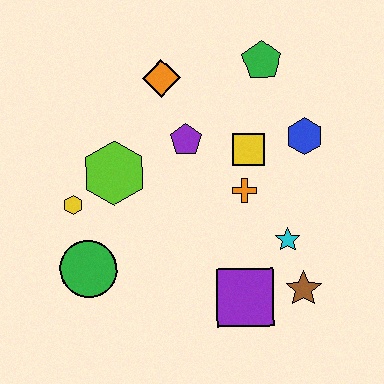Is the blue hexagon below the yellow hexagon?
No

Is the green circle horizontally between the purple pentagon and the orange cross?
No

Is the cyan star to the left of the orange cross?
No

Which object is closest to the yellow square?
The orange cross is closest to the yellow square.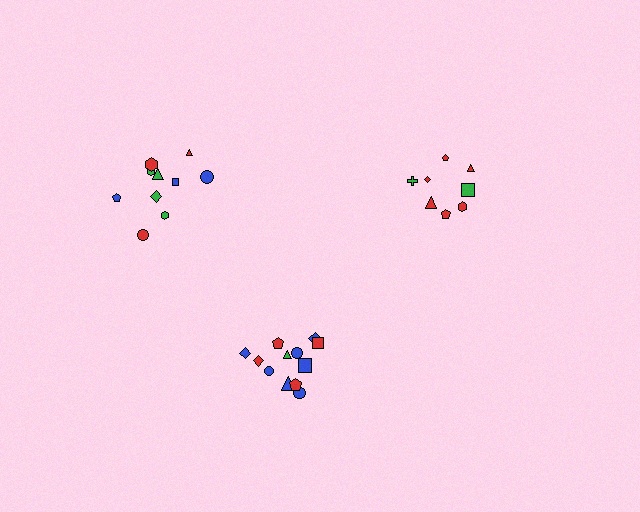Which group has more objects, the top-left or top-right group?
The top-left group.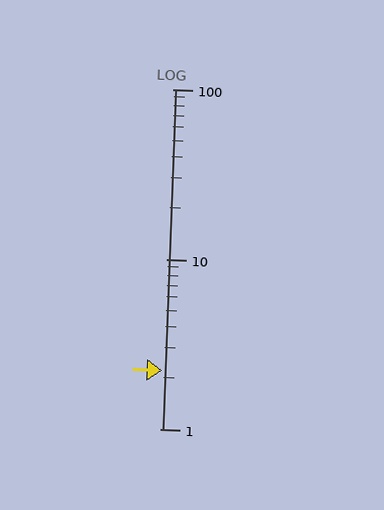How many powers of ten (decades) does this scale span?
The scale spans 2 decades, from 1 to 100.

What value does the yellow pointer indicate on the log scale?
The pointer indicates approximately 2.2.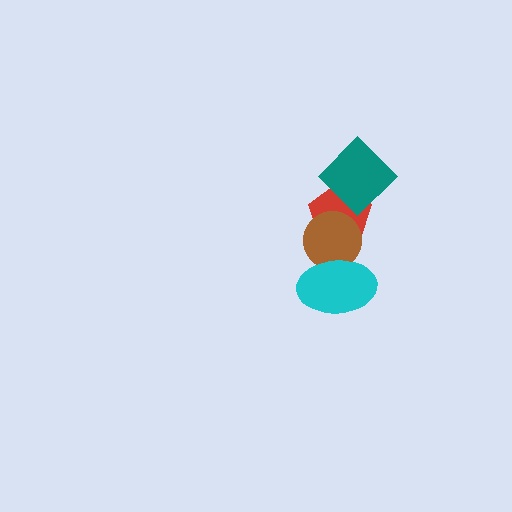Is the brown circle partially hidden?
Yes, it is partially covered by another shape.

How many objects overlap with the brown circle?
2 objects overlap with the brown circle.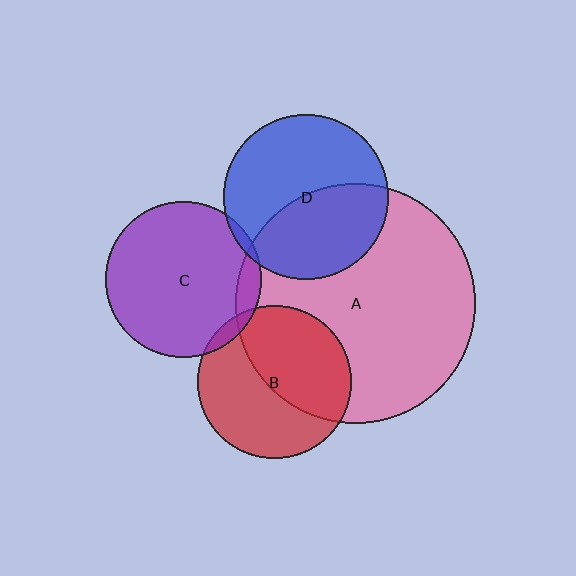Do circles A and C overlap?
Yes.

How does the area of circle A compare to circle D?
Approximately 2.1 times.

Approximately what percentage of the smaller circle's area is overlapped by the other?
Approximately 10%.